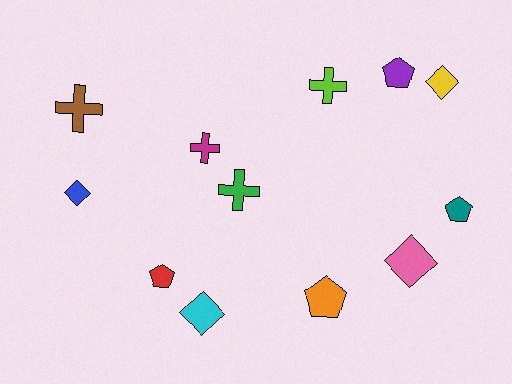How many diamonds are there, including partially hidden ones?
There are 4 diamonds.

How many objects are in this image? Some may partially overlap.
There are 12 objects.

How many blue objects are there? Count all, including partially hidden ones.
There is 1 blue object.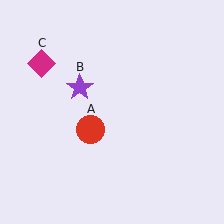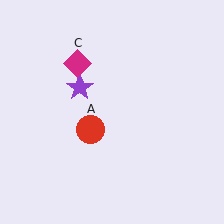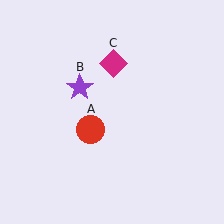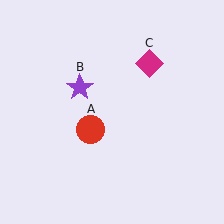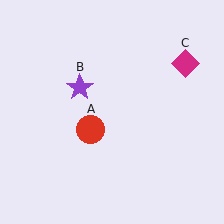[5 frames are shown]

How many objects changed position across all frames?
1 object changed position: magenta diamond (object C).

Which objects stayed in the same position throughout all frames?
Red circle (object A) and purple star (object B) remained stationary.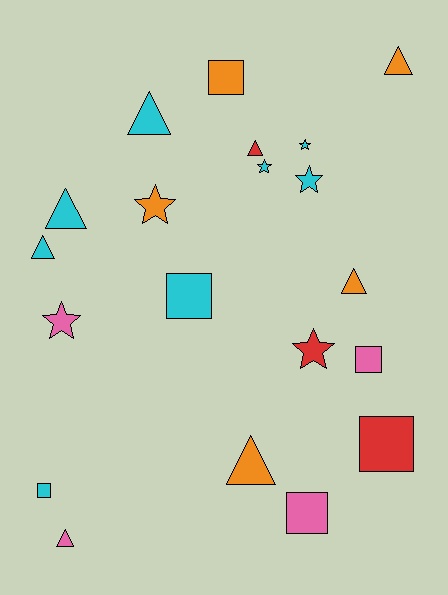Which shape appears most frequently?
Triangle, with 8 objects.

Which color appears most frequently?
Cyan, with 8 objects.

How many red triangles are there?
There is 1 red triangle.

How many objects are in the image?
There are 20 objects.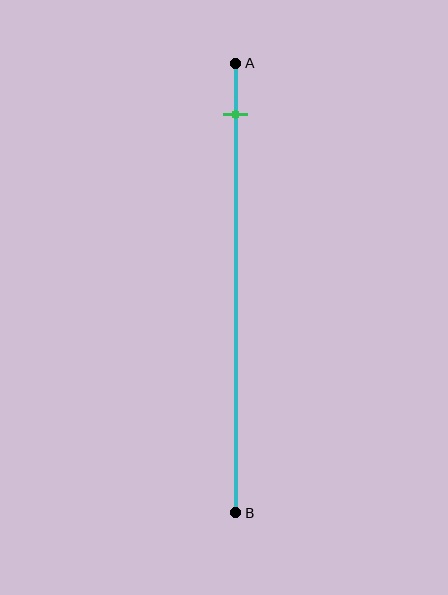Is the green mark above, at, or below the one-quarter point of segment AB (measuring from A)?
The green mark is above the one-quarter point of segment AB.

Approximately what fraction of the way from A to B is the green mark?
The green mark is approximately 10% of the way from A to B.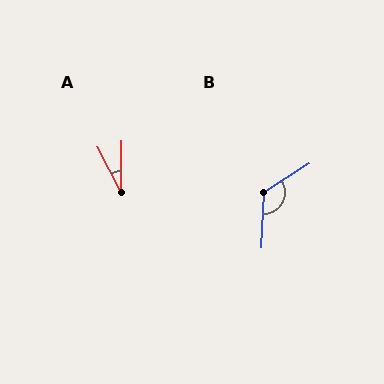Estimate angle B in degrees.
Approximately 126 degrees.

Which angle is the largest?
B, at approximately 126 degrees.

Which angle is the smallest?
A, at approximately 28 degrees.